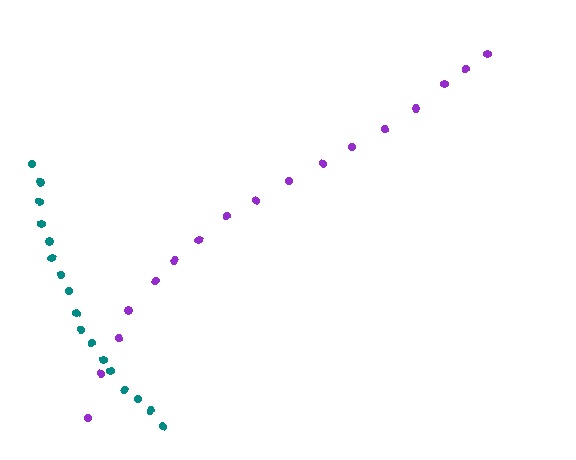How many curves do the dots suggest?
There are 2 distinct paths.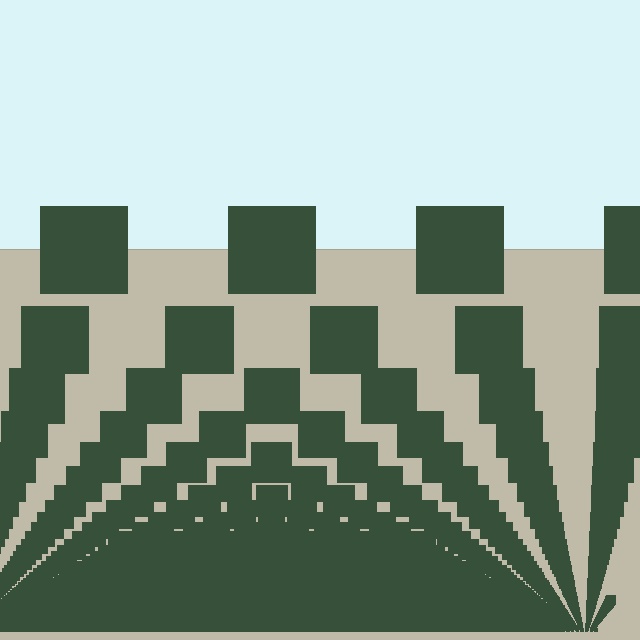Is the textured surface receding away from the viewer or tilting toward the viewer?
The surface appears to tilt toward the viewer. Texture elements get larger and sparser toward the top.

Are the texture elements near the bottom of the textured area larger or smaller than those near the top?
Smaller. The gradient is inverted — elements near the bottom are smaller and denser.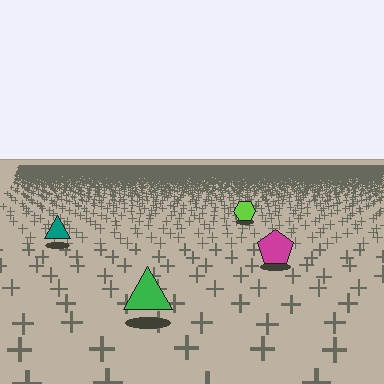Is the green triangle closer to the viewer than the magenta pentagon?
Yes. The green triangle is closer — you can tell from the texture gradient: the ground texture is coarser near it.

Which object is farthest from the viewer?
The lime hexagon is farthest from the viewer. It appears smaller and the ground texture around it is denser.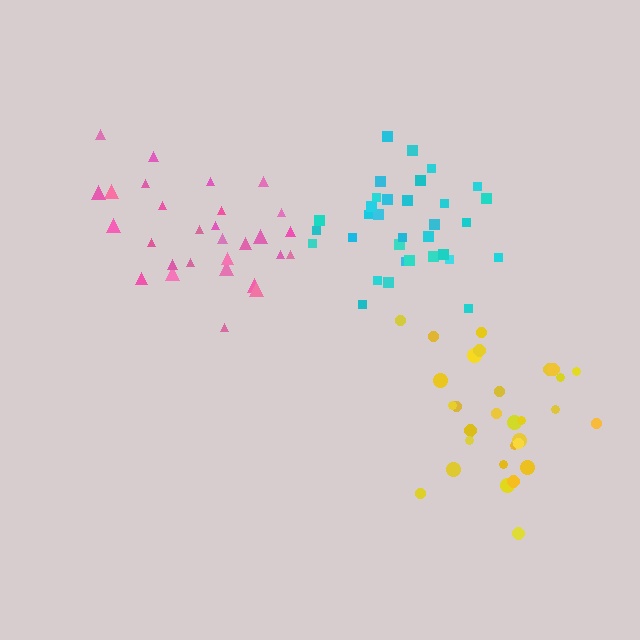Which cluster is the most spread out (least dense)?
Yellow.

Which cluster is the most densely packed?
Cyan.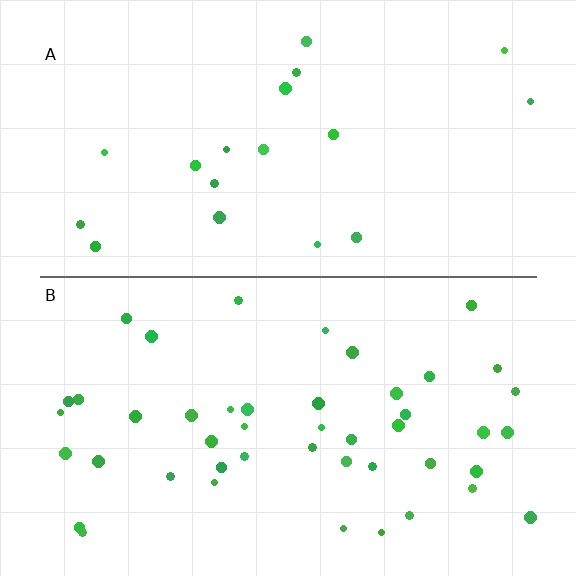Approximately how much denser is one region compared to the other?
Approximately 2.5× — region B over region A.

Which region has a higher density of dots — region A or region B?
B (the bottom).